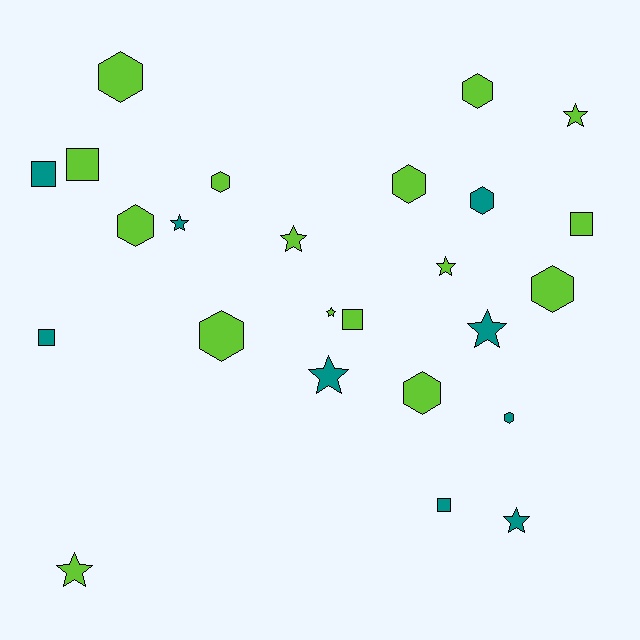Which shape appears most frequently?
Hexagon, with 10 objects.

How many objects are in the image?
There are 25 objects.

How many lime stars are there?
There are 5 lime stars.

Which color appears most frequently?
Lime, with 16 objects.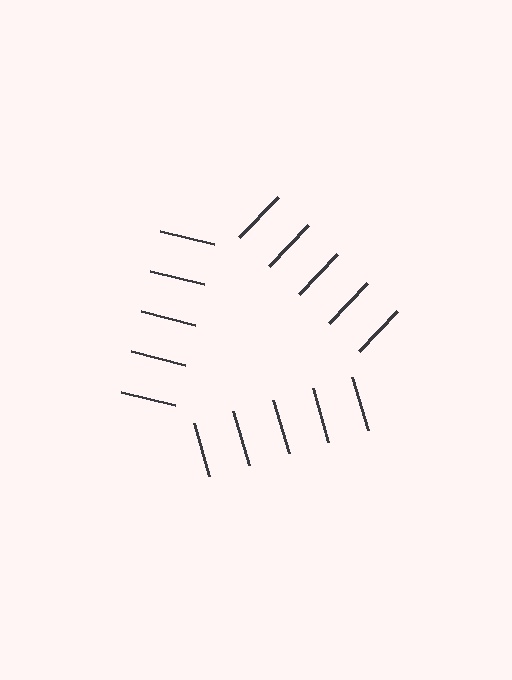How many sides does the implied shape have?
3 sides — the line-ends trace a triangle.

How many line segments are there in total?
15 — 5 along each of the 3 edges.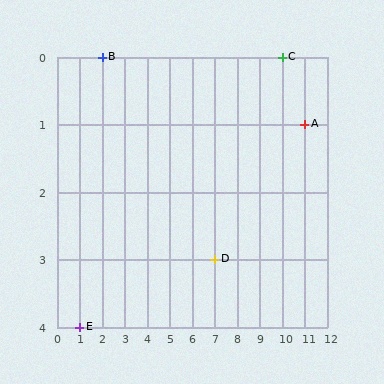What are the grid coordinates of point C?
Point C is at grid coordinates (10, 0).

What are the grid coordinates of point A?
Point A is at grid coordinates (11, 1).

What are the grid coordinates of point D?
Point D is at grid coordinates (7, 3).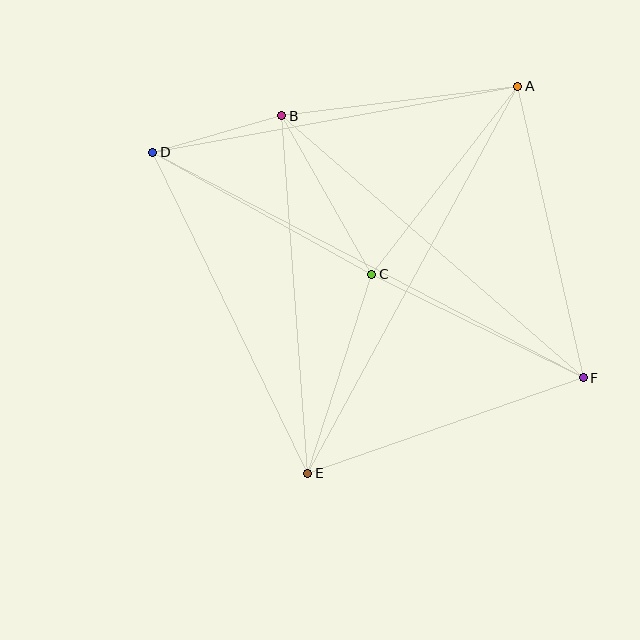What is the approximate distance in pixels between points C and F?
The distance between C and F is approximately 235 pixels.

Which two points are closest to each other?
Points B and D are closest to each other.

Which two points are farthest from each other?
Points D and F are farthest from each other.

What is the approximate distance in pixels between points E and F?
The distance between E and F is approximately 292 pixels.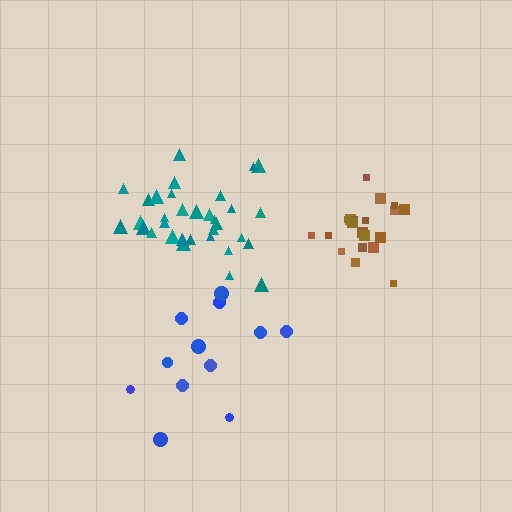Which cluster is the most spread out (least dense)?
Blue.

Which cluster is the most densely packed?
Brown.